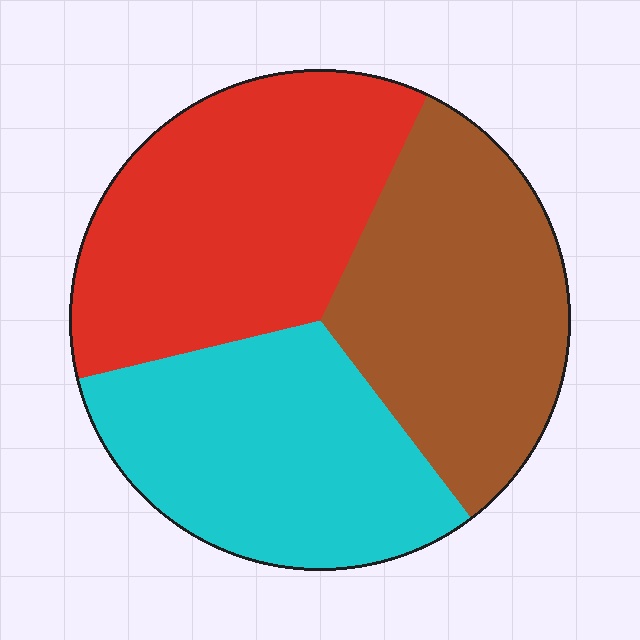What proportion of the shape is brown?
Brown takes up about one third (1/3) of the shape.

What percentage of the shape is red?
Red covers about 35% of the shape.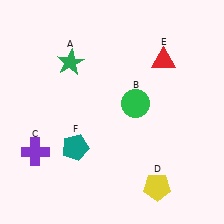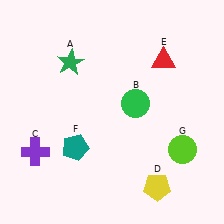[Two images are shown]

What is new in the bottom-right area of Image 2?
A lime circle (G) was added in the bottom-right area of Image 2.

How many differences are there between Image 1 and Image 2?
There is 1 difference between the two images.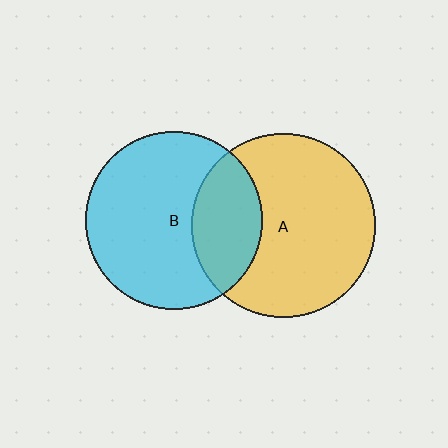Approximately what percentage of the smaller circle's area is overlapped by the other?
Approximately 30%.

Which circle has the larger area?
Circle A (yellow).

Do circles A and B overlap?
Yes.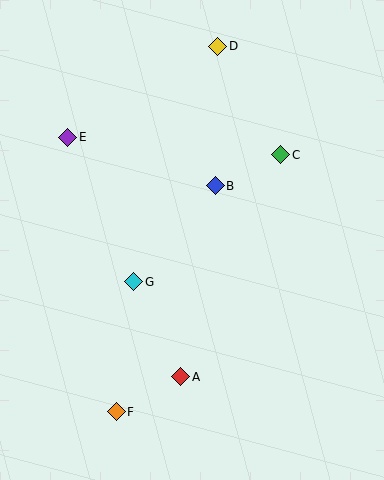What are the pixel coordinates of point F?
Point F is at (116, 412).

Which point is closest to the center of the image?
Point B at (215, 186) is closest to the center.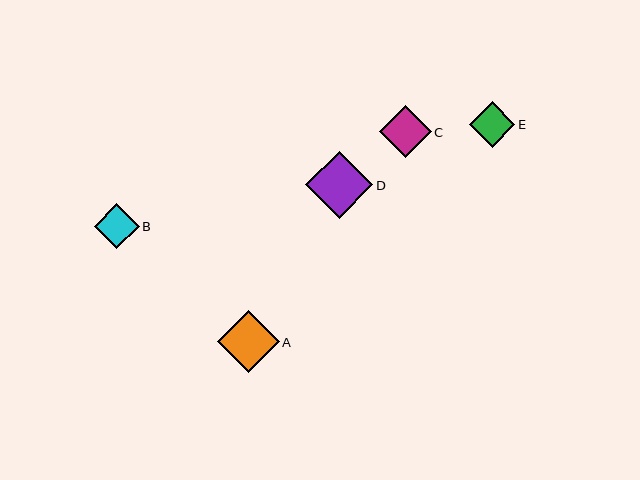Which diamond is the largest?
Diamond D is the largest with a size of approximately 67 pixels.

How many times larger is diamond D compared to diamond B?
Diamond D is approximately 1.5 times the size of diamond B.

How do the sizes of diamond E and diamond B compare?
Diamond E and diamond B are approximately the same size.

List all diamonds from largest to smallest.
From largest to smallest: D, A, C, E, B.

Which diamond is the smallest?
Diamond B is the smallest with a size of approximately 45 pixels.